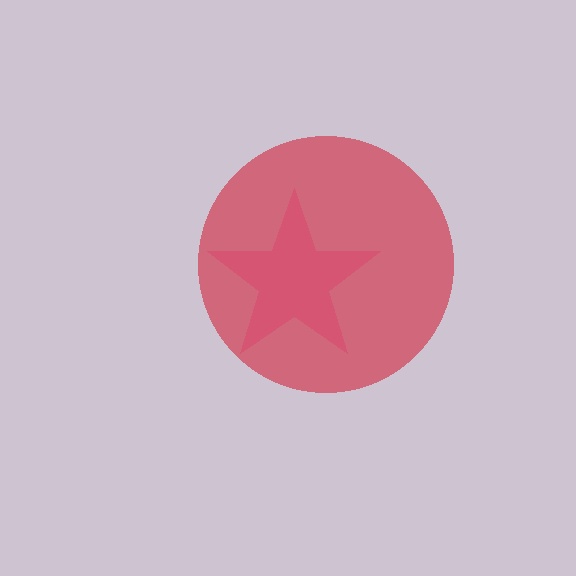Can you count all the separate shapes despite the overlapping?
Yes, there are 2 separate shapes.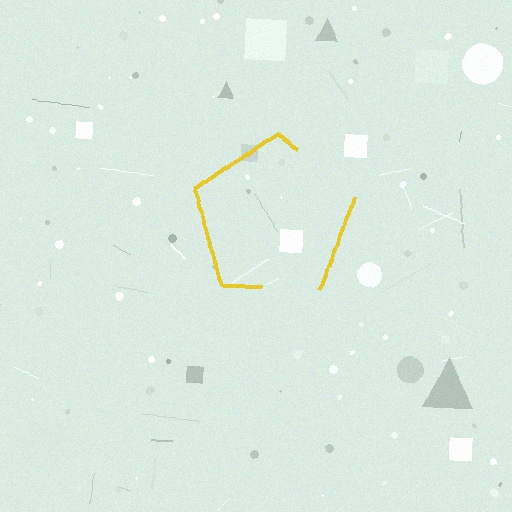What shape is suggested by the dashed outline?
The dashed outline suggests a pentagon.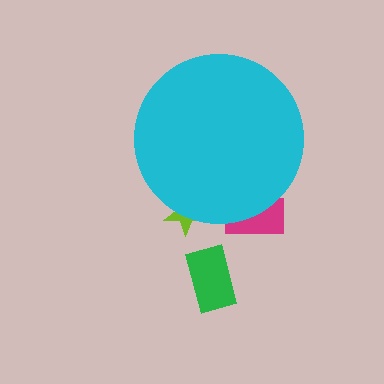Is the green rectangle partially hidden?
No, the green rectangle is fully visible.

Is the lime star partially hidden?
Yes, the lime star is partially hidden behind the cyan circle.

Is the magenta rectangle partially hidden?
Yes, the magenta rectangle is partially hidden behind the cyan circle.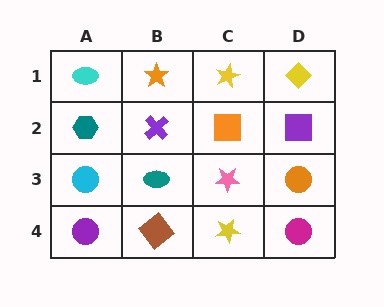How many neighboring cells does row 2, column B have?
4.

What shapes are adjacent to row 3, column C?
An orange square (row 2, column C), a yellow star (row 4, column C), a teal ellipse (row 3, column B), an orange circle (row 3, column D).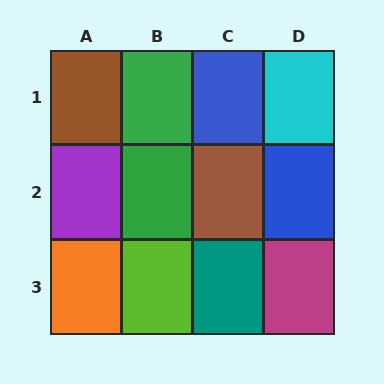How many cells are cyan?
1 cell is cyan.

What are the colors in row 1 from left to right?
Brown, green, blue, cyan.